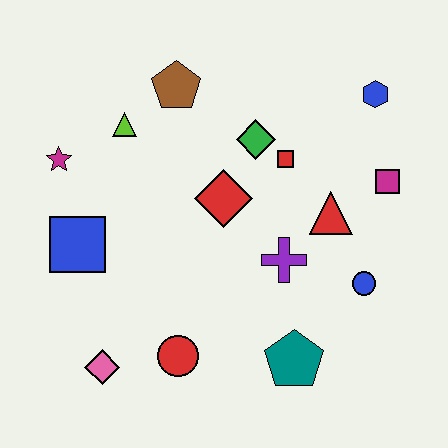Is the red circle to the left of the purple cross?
Yes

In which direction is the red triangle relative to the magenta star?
The red triangle is to the right of the magenta star.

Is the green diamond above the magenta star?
Yes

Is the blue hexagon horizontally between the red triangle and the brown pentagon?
No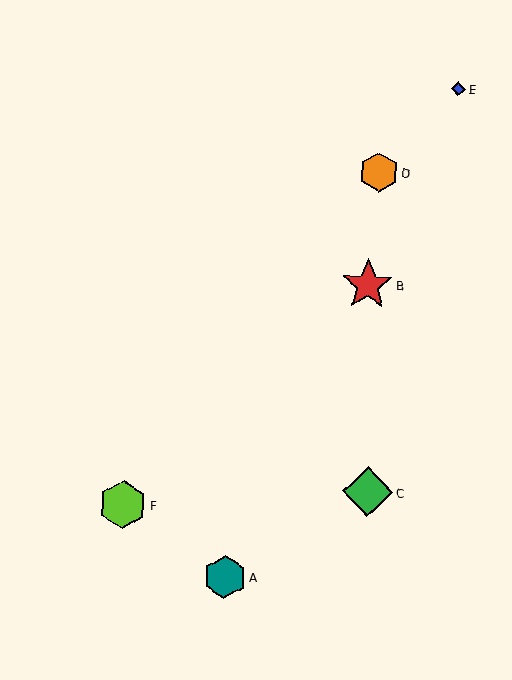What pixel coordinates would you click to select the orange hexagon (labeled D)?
Click at (379, 172) to select the orange hexagon D.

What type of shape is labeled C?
Shape C is a green diamond.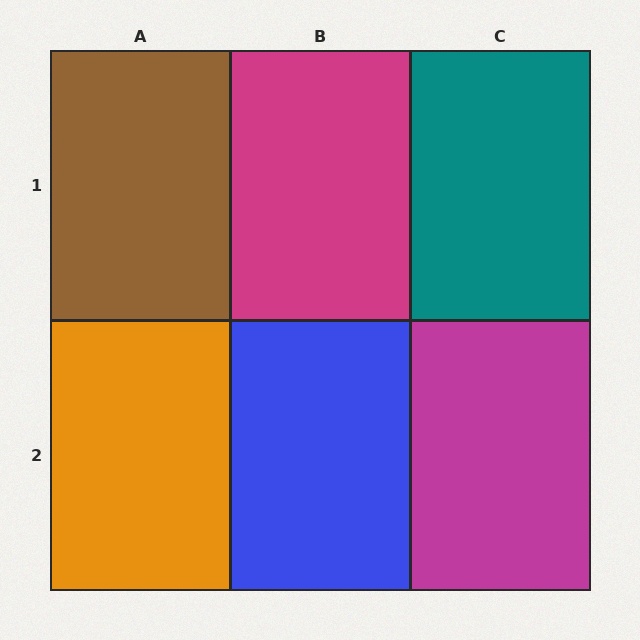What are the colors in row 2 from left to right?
Orange, blue, magenta.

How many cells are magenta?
2 cells are magenta.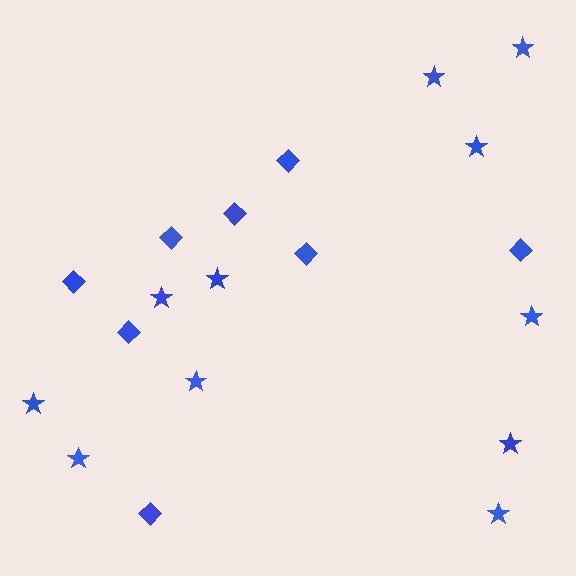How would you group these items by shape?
There are 2 groups: one group of diamonds (8) and one group of stars (11).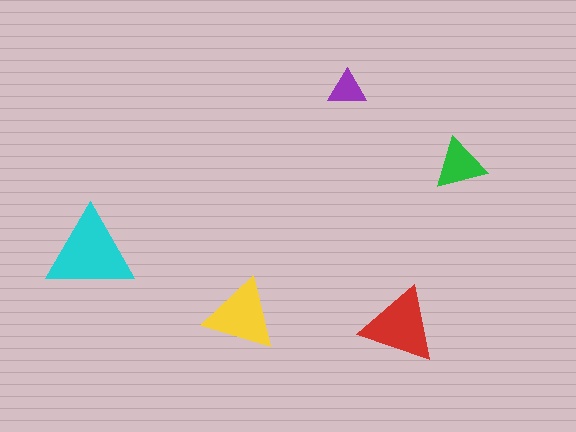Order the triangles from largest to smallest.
the cyan one, the red one, the yellow one, the green one, the purple one.